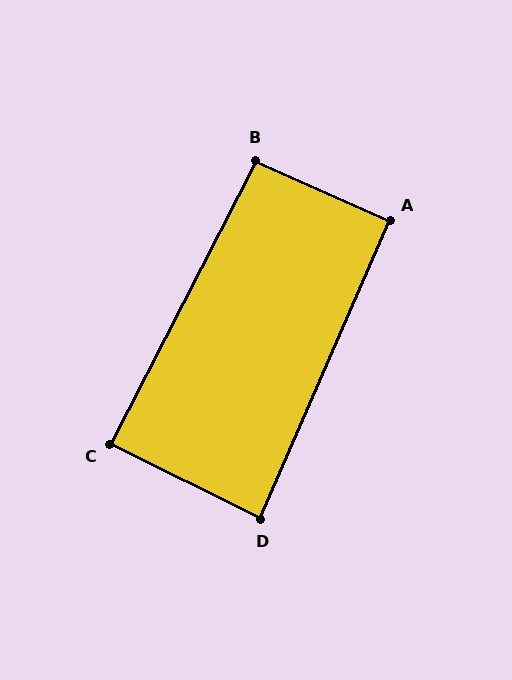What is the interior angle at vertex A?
Approximately 91 degrees (approximately right).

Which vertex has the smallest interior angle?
D, at approximately 87 degrees.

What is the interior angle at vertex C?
Approximately 89 degrees (approximately right).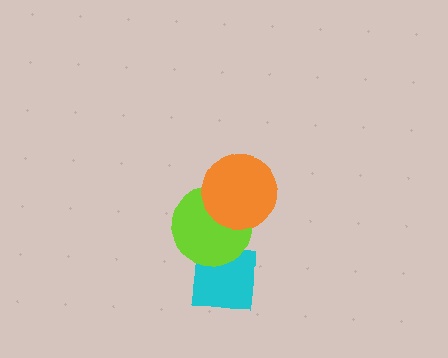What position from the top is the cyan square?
The cyan square is 3rd from the top.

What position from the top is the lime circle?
The lime circle is 2nd from the top.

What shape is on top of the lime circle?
The orange circle is on top of the lime circle.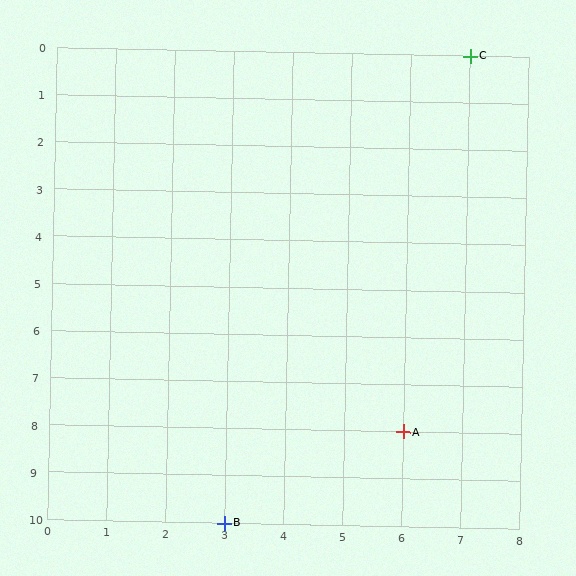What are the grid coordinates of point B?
Point B is at grid coordinates (3, 10).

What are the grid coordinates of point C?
Point C is at grid coordinates (7, 0).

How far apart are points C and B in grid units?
Points C and B are 4 columns and 10 rows apart (about 10.8 grid units diagonally).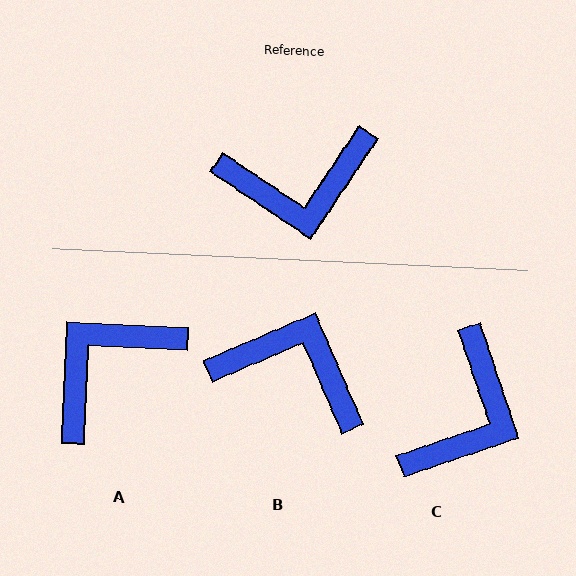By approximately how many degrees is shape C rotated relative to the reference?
Approximately 53 degrees counter-clockwise.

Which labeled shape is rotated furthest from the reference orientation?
A, about 149 degrees away.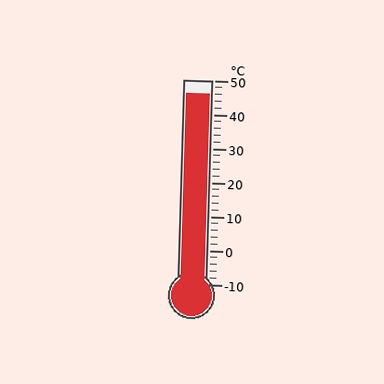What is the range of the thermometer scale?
The thermometer scale ranges from -10°C to 50°C.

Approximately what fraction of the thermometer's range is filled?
The thermometer is filled to approximately 95% of its range.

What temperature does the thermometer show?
The thermometer shows approximately 46°C.